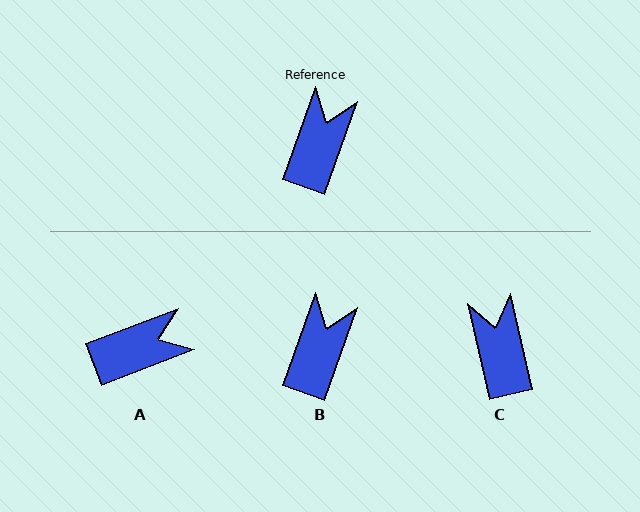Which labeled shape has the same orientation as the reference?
B.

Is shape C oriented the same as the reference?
No, it is off by about 33 degrees.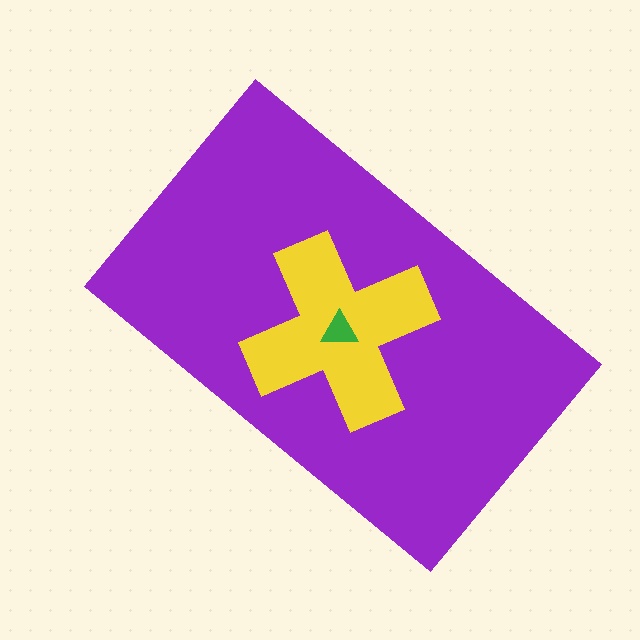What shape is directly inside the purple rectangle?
The yellow cross.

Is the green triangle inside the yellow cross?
Yes.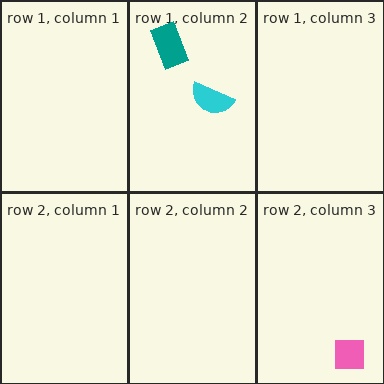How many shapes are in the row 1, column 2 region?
2.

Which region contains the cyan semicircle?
The row 1, column 2 region.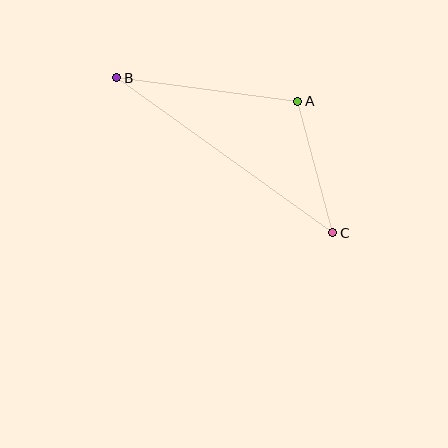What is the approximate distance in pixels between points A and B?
The distance between A and B is approximately 182 pixels.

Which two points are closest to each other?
Points A and C are closest to each other.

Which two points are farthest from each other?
Points B and C are farthest from each other.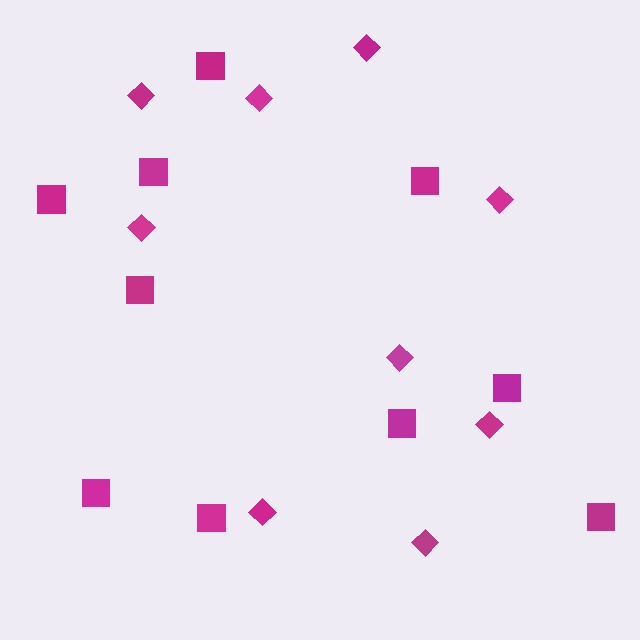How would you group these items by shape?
There are 2 groups: one group of diamonds (9) and one group of squares (10).